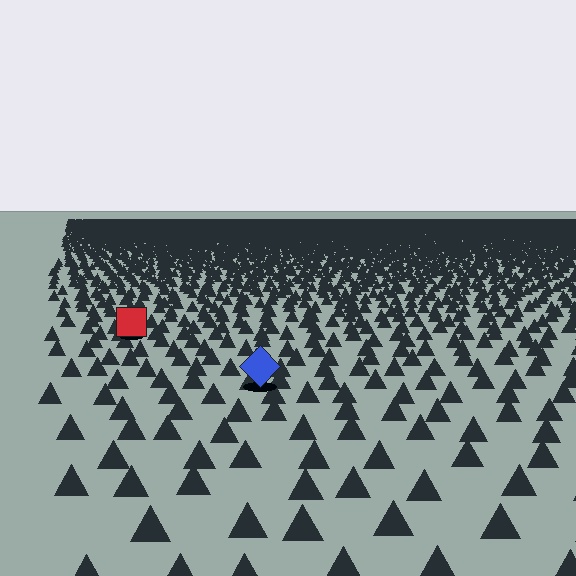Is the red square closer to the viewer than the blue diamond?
No. The blue diamond is closer — you can tell from the texture gradient: the ground texture is coarser near it.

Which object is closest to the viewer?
The blue diamond is closest. The texture marks near it are larger and more spread out.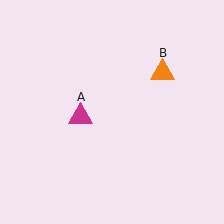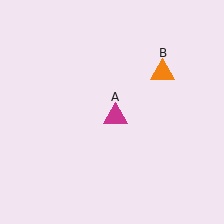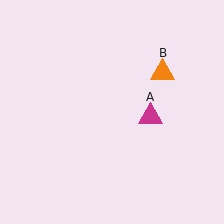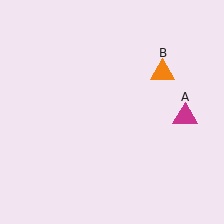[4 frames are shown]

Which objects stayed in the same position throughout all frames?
Orange triangle (object B) remained stationary.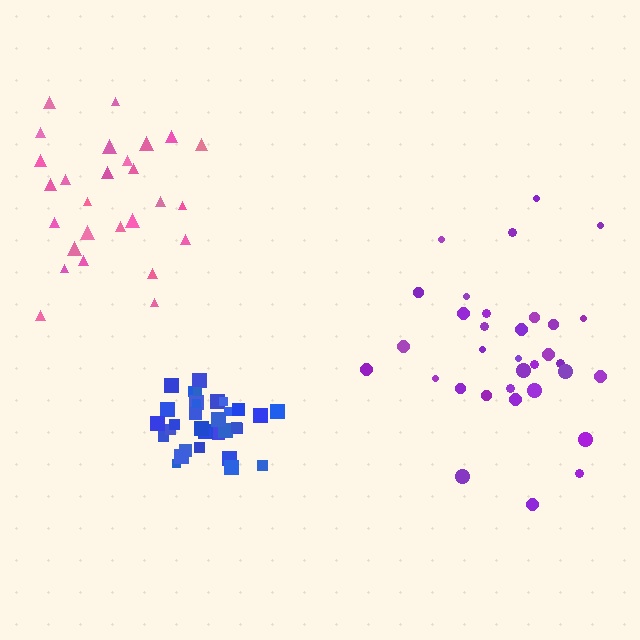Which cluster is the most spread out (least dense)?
Pink.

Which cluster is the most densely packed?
Blue.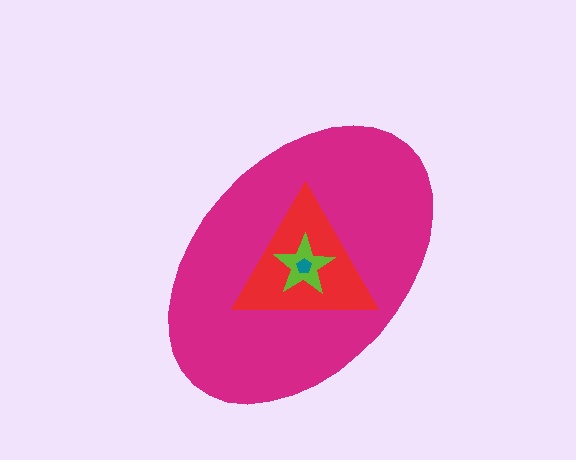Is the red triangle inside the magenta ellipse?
Yes.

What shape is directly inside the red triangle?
The lime star.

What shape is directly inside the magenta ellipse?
The red triangle.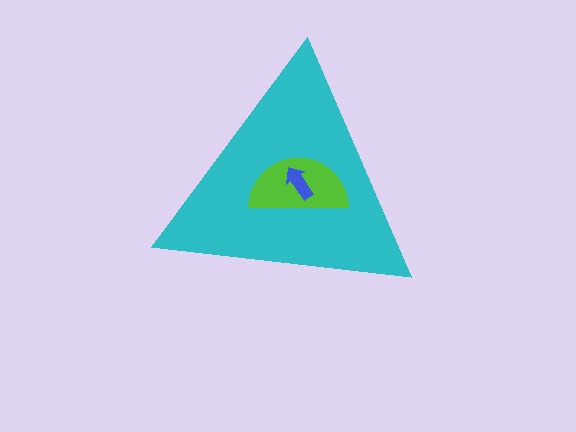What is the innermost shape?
The blue arrow.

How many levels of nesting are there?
3.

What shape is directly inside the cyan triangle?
The lime semicircle.